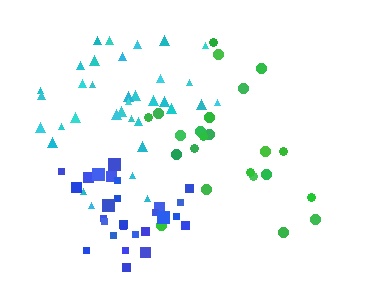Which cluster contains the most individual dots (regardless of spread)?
Cyan (35).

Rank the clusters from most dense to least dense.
blue, cyan, green.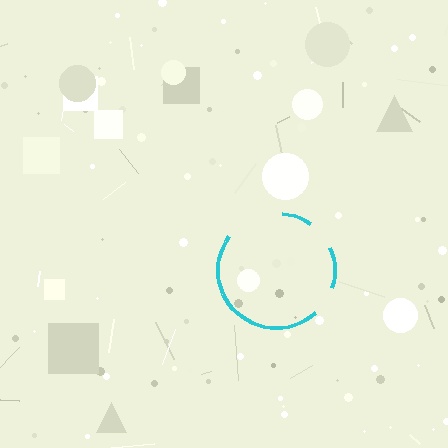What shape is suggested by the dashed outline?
The dashed outline suggests a circle.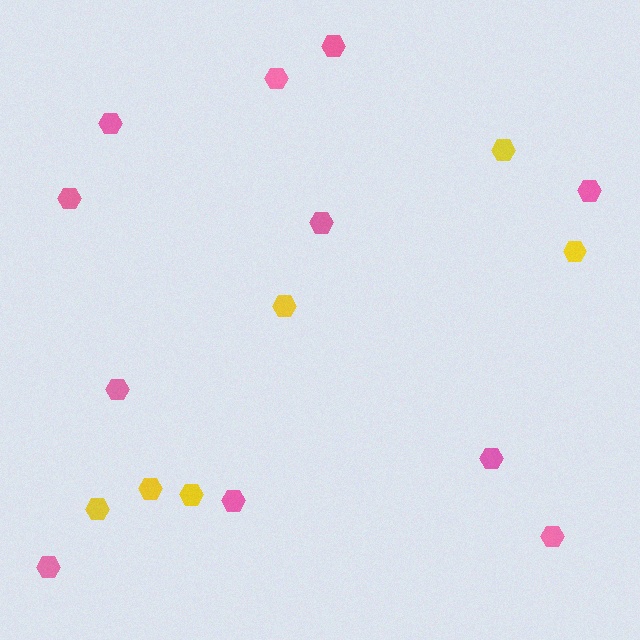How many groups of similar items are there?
There are 2 groups: one group of yellow hexagons (6) and one group of pink hexagons (11).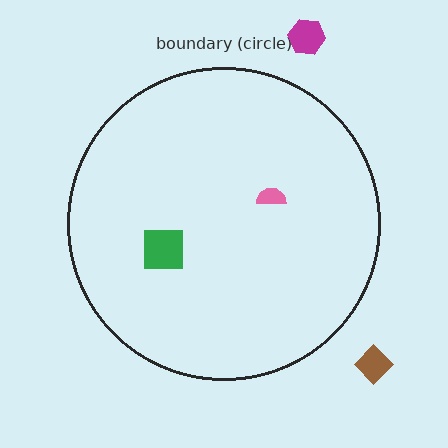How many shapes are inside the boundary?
2 inside, 2 outside.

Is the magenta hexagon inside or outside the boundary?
Outside.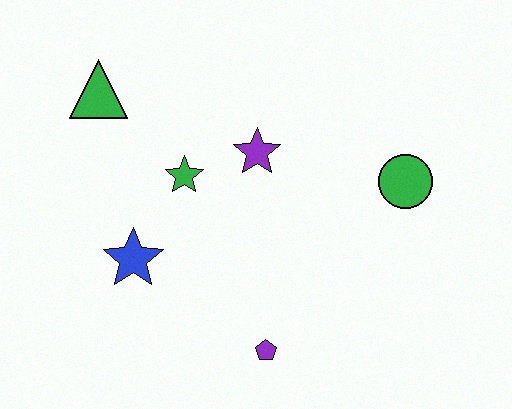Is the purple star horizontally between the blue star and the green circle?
Yes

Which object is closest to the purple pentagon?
The blue star is closest to the purple pentagon.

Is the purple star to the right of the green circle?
No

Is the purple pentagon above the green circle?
No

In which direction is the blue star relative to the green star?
The blue star is below the green star.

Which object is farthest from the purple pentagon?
The green triangle is farthest from the purple pentagon.